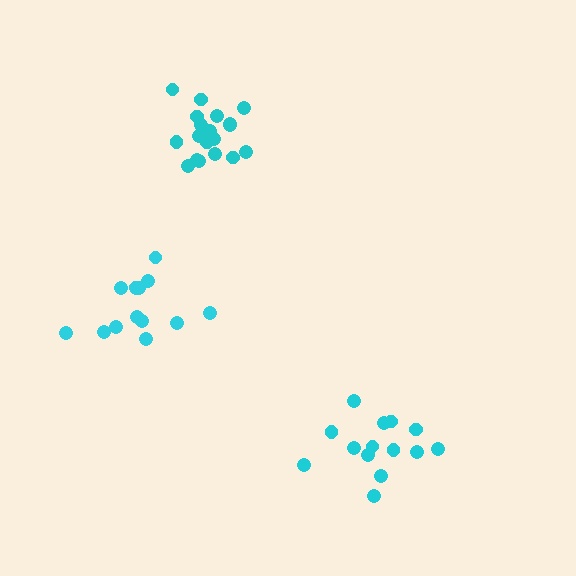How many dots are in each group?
Group 1: 14 dots, Group 2: 19 dots, Group 3: 14 dots (47 total).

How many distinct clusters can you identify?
There are 3 distinct clusters.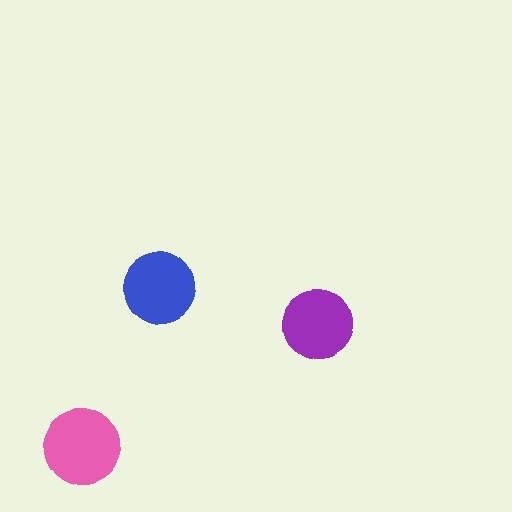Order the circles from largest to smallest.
the pink one, the blue one, the purple one.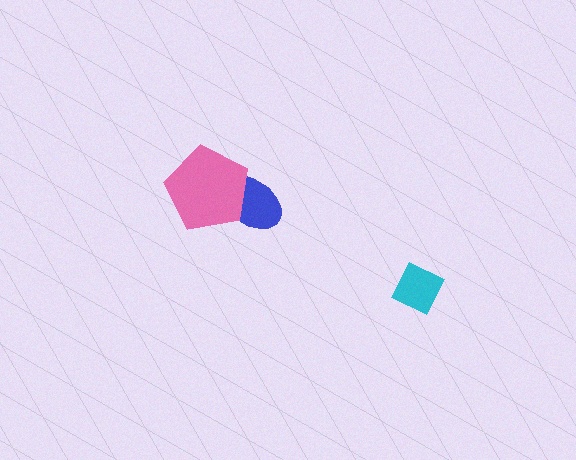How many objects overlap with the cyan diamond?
0 objects overlap with the cyan diamond.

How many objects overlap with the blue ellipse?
1 object overlaps with the blue ellipse.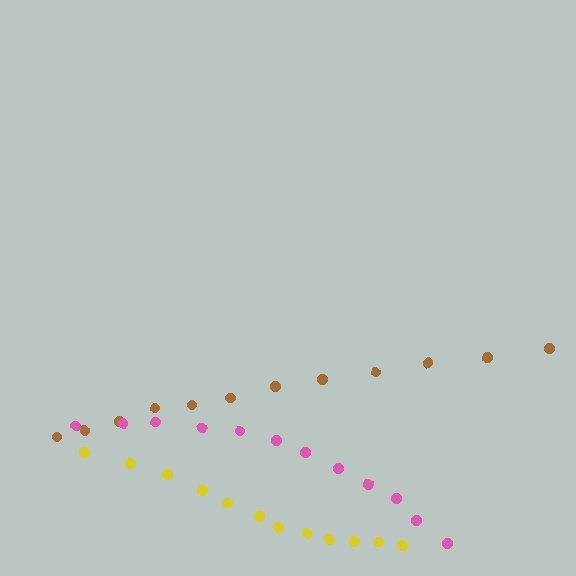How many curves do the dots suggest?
There are 3 distinct paths.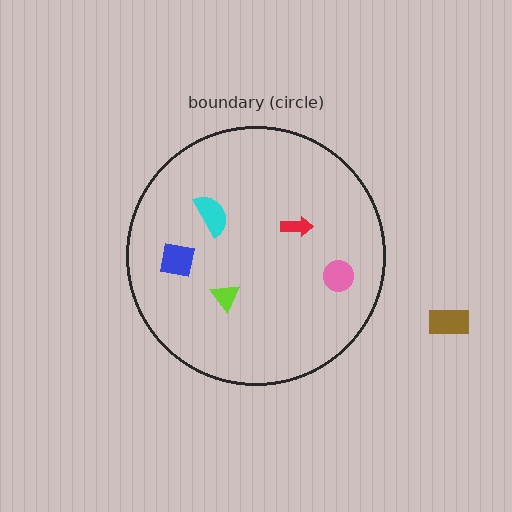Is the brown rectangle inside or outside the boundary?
Outside.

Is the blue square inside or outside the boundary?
Inside.